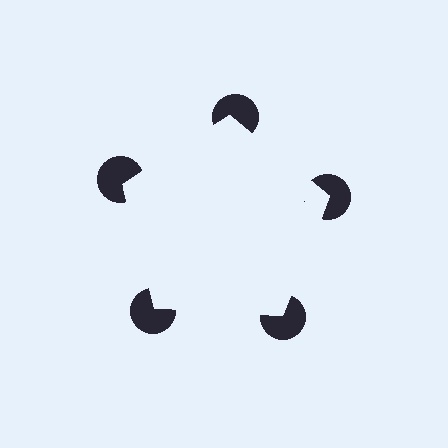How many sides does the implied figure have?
5 sides.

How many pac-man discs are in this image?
There are 5 — one at each vertex of the illusory pentagon.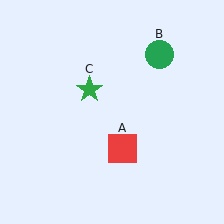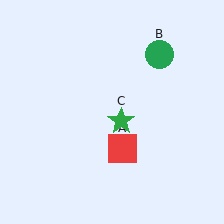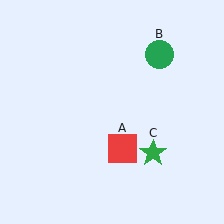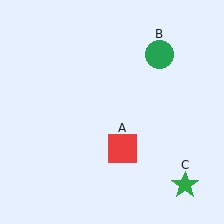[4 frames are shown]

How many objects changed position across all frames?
1 object changed position: green star (object C).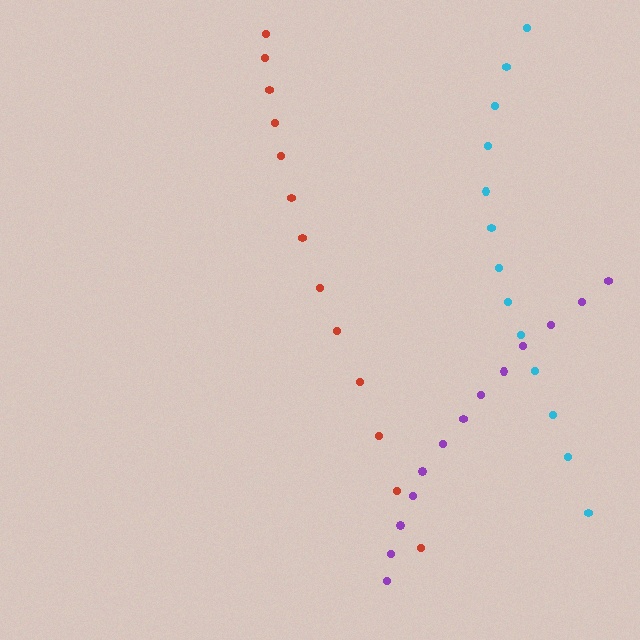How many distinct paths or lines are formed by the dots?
There are 3 distinct paths.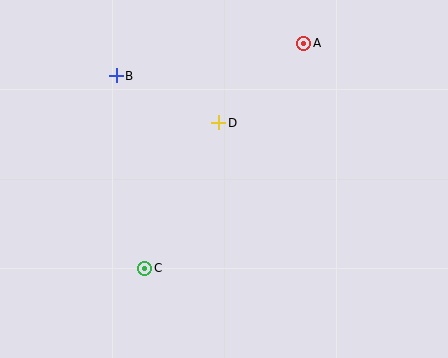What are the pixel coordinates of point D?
Point D is at (219, 123).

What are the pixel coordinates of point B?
Point B is at (116, 76).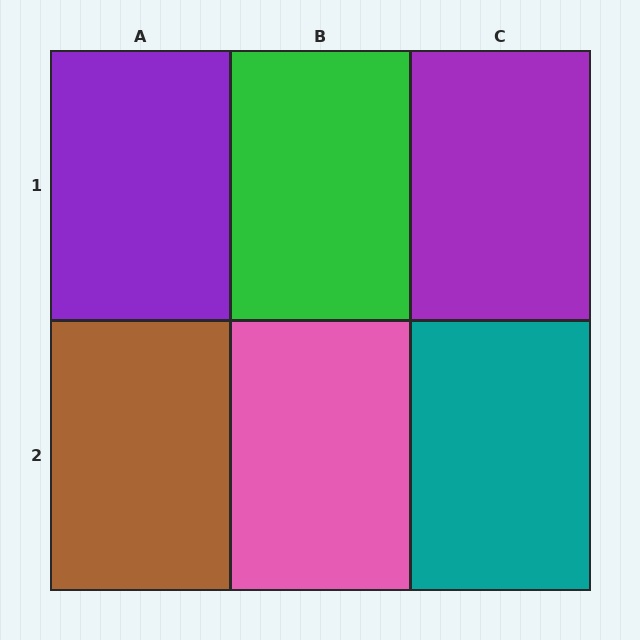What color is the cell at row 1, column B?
Green.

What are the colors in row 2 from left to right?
Brown, pink, teal.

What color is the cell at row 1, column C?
Purple.